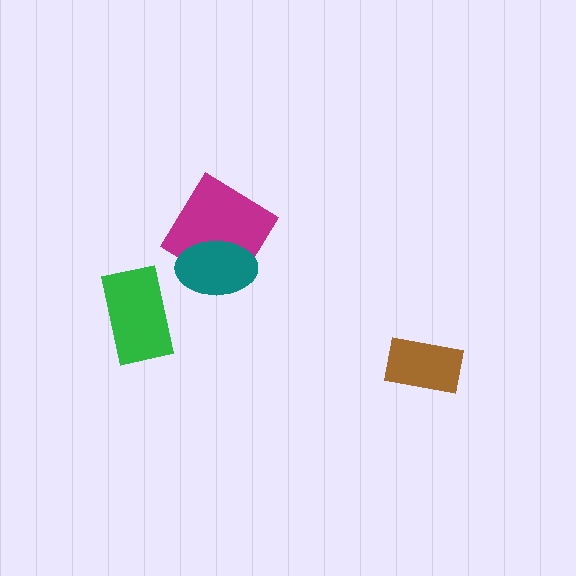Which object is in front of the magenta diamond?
The teal ellipse is in front of the magenta diamond.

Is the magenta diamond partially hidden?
Yes, it is partially covered by another shape.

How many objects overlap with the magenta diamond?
1 object overlaps with the magenta diamond.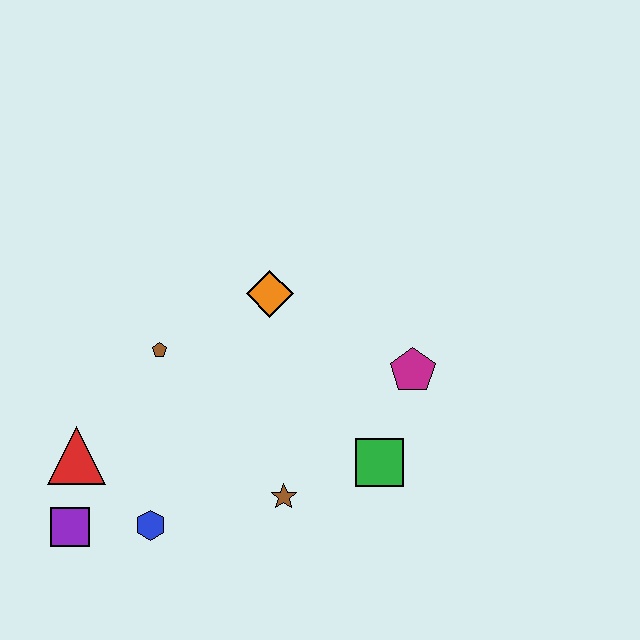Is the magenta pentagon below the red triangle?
No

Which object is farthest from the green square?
The purple square is farthest from the green square.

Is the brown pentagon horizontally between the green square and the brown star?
No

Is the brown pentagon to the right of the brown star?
No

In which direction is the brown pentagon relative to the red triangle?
The brown pentagon is above the red triangle.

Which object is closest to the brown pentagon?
The orange diamond is closest to the brown pentagon.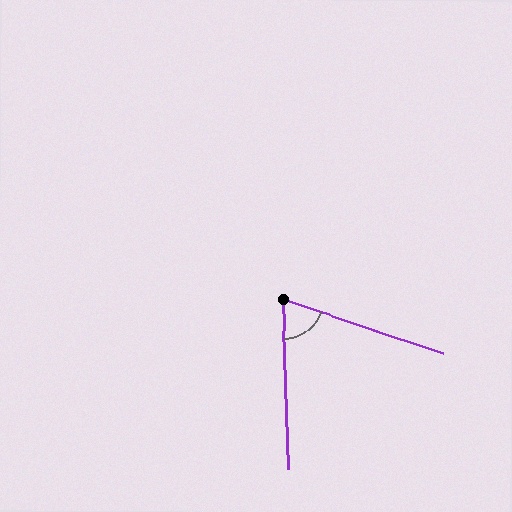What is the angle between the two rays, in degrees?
Approximately 70 degrees.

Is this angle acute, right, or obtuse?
It is acute.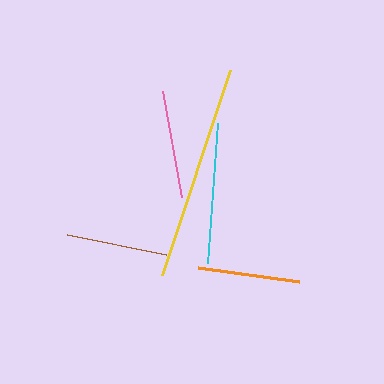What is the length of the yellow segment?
The yellow segment is approximately 217 pixels long.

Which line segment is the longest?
The yellow line is the longest at approximately 217 pixels.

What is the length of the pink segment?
The pink segment is approximately 108 pixels long.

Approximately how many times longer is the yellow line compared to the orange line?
The yellow line is approximately 2.1 times the length of the orange line.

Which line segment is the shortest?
The brown line is the shortest at approximately 101 pixels.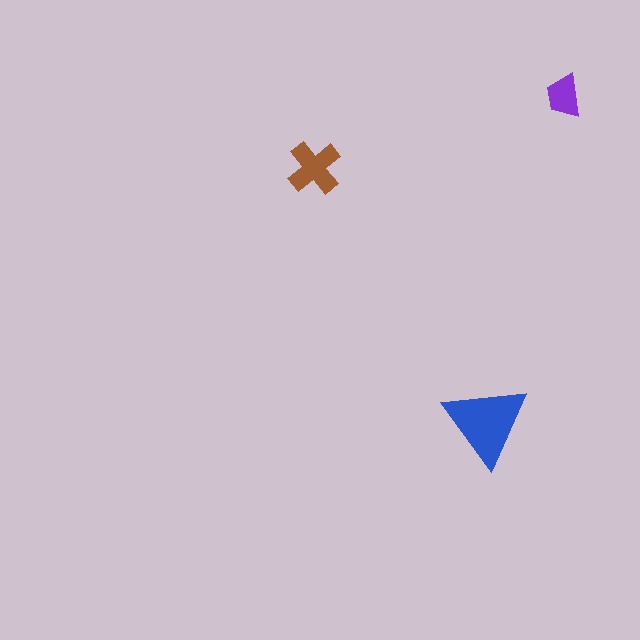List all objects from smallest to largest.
The purple trapezoid, the brown cross, the blue triangle.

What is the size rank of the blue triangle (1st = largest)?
1st.